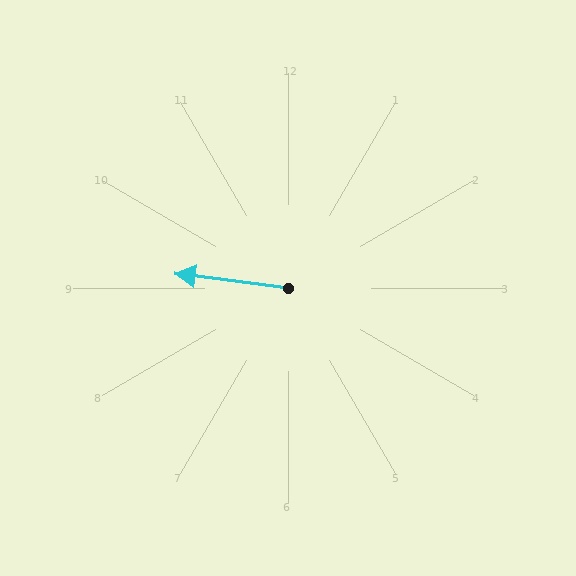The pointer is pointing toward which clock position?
Roughly 9 o'clock.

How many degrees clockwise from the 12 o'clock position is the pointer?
Approximately 277 degrees.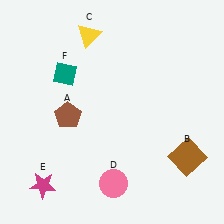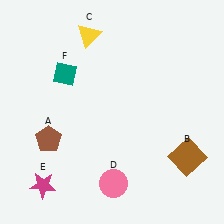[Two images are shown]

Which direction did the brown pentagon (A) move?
The brown pentagon (A) moved down.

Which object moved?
The brown pentagon (A) moved down.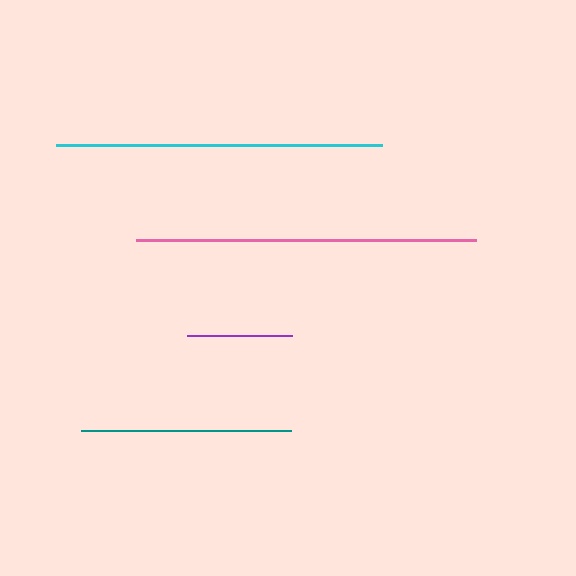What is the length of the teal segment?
The teal segment is approximately 210 pixels long.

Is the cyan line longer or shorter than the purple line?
The cyan line is longer than the purple line.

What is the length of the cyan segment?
The cyan segment is approximately 326 pixels long.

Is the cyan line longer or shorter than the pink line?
The pink line is longer than the cyan line.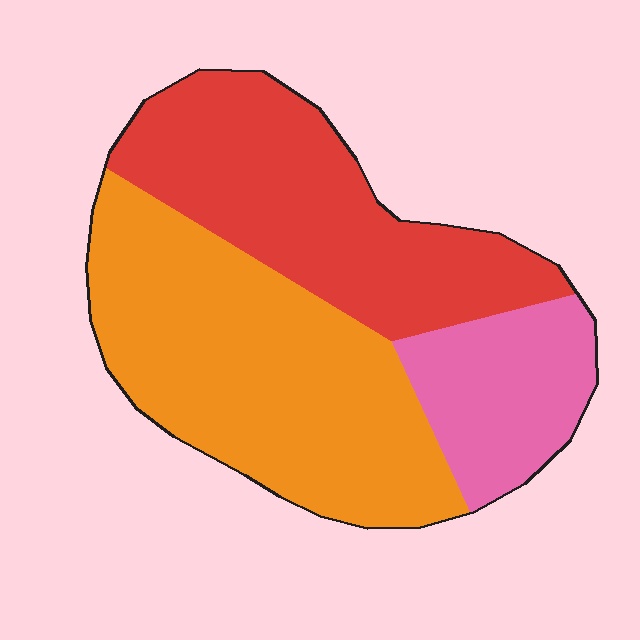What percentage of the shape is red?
Red covers around 35% of the shape.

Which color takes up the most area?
Orange, at roughly 45%.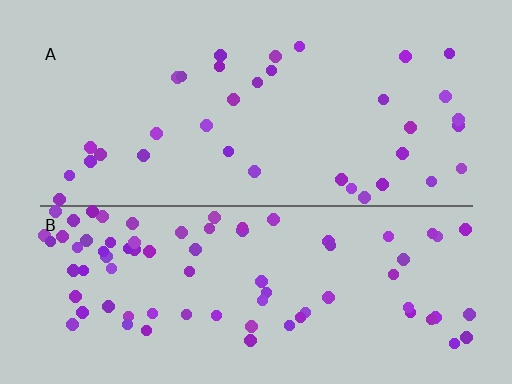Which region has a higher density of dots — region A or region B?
B (the bottom).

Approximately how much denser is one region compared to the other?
Approximately 2.3× — region B over region A.